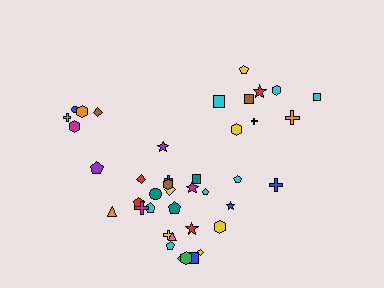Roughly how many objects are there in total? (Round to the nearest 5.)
Roughly 40 objects in total.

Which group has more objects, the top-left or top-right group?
The top-right group.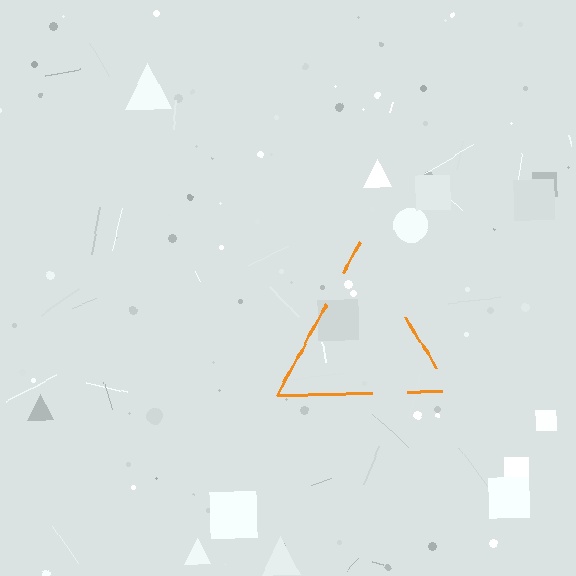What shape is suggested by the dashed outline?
The dashed outline suggests a triangle.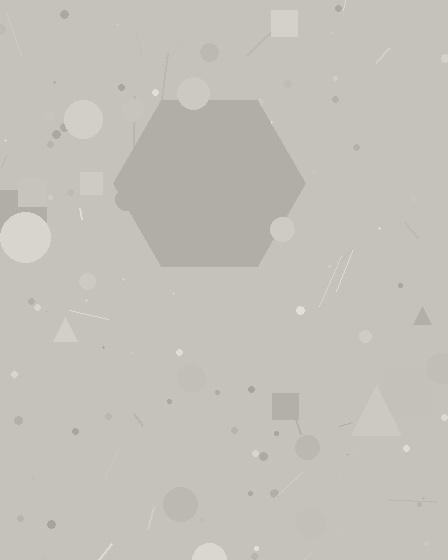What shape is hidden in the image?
A hexagon is hidden in the image.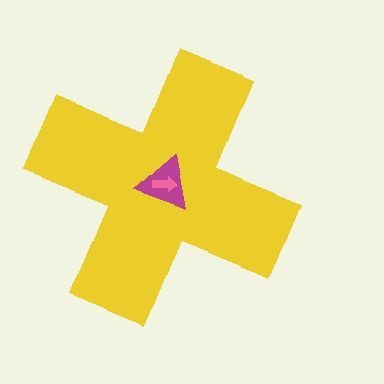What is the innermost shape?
The pink arrow.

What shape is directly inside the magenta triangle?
The pink arrow.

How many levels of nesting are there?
3.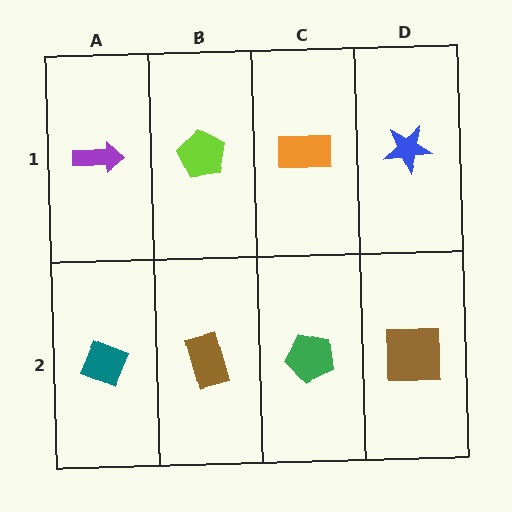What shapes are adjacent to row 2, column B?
A lime pentagon (row 1, column B), a teal diamond (row 2, column A), a green pentagon (row 2, column C).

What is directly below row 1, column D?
A brown square.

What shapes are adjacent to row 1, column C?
A green pentagon (row 2, column C), a lime pentagon (row 1, column B), a blue star (row 1, column D).